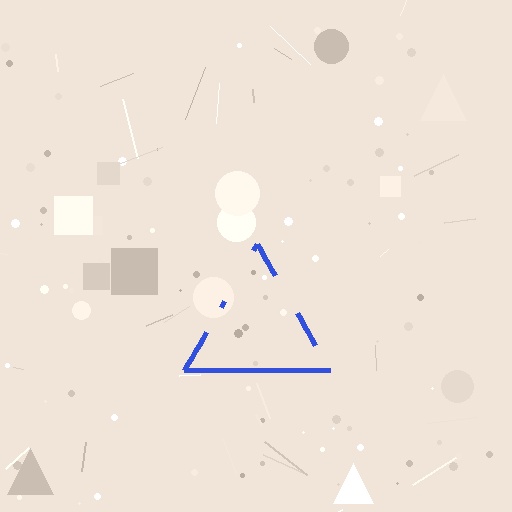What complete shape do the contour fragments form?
The contour fragments form a triangle.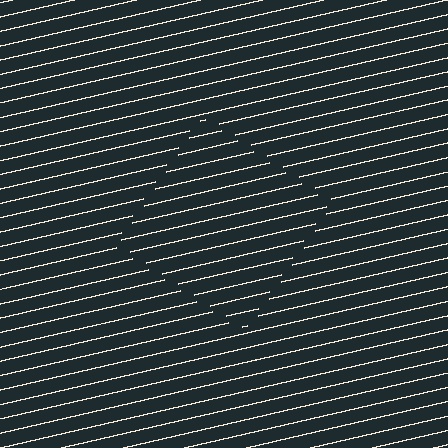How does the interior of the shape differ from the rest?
The interior of the shape contains the same grating, shifted by half a period — the contour is defined by the phase discontinuity where line-ends from the inner and outer gratings abut.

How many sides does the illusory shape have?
4 sides — the line-ends trace a square.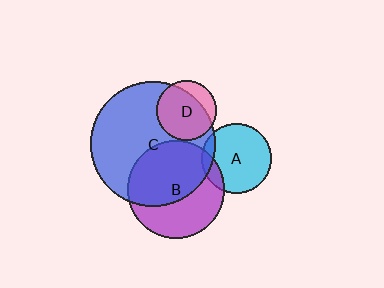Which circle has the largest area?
Circle C (blue).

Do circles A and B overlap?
Yes.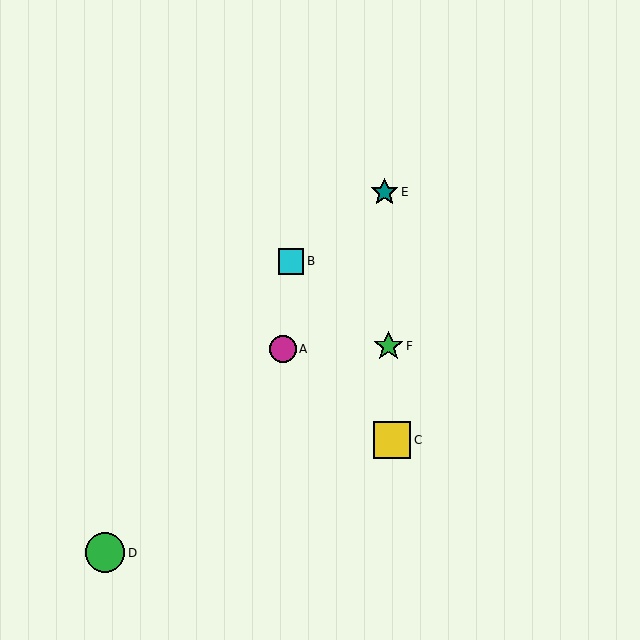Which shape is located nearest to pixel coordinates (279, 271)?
The cyan square (labeled B) at (291, 261) is nearest to that location.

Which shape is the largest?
The green circle (labeled D) is the largest.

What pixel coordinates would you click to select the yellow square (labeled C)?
Click at (392, 440) to select the yellow square C.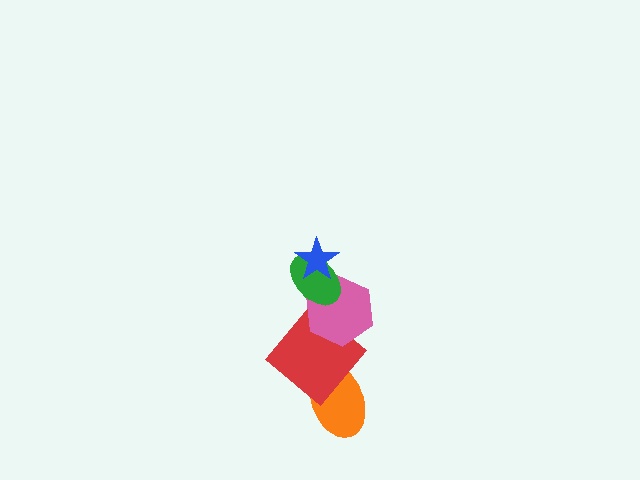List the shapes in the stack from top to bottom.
From top to bottom: the blue star, the green ellipse, the pink hexagon, the red diamond, the orange ellipse.